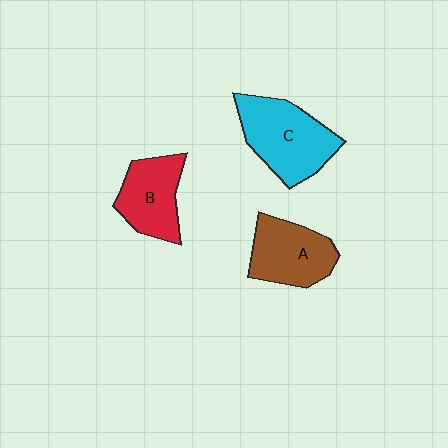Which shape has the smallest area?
Shape B (red).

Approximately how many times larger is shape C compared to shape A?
Approximately 1.2 times.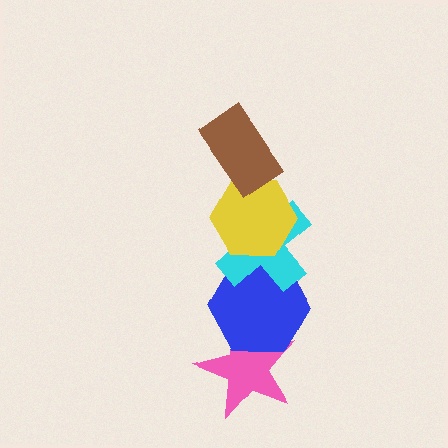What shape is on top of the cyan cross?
The yellow hexagon is on top of the cyan cross.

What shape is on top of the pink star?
The blue hexagon is on top of the pink star.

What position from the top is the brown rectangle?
The brown rectangle is 1st from the top.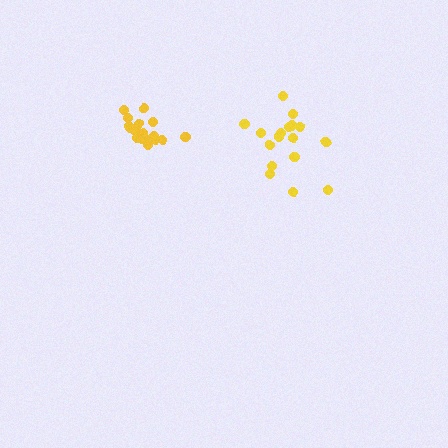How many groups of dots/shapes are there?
There are 2 groups.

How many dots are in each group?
Group 1: 17 dots, Group 2: 17 dots (34 total).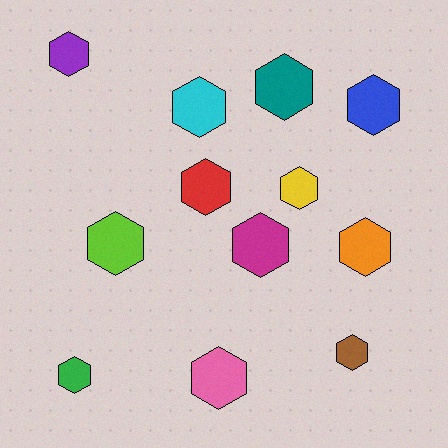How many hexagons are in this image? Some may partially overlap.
There are 12 hexagons.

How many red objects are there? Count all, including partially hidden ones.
There is 1 red object.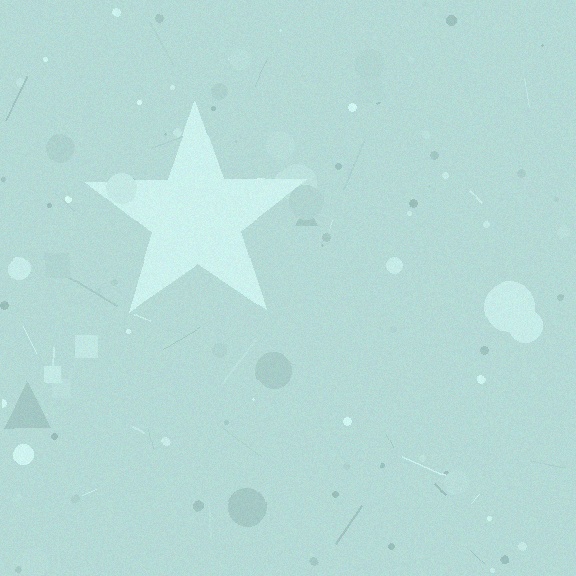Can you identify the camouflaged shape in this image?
The camouflaged shape is a star.